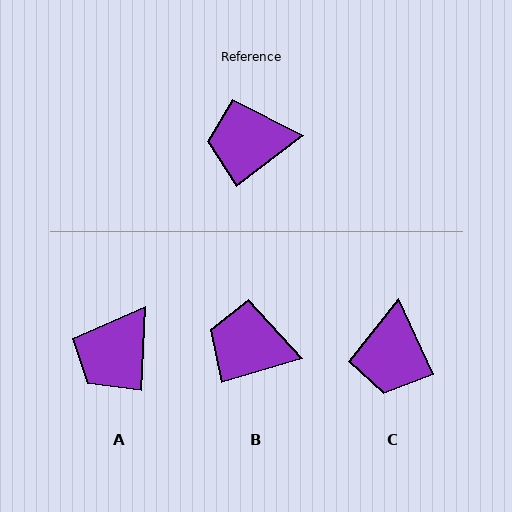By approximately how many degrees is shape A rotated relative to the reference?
Approximately 50 degrees counter-clockwise.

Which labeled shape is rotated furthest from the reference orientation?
C, about 78 degrees away.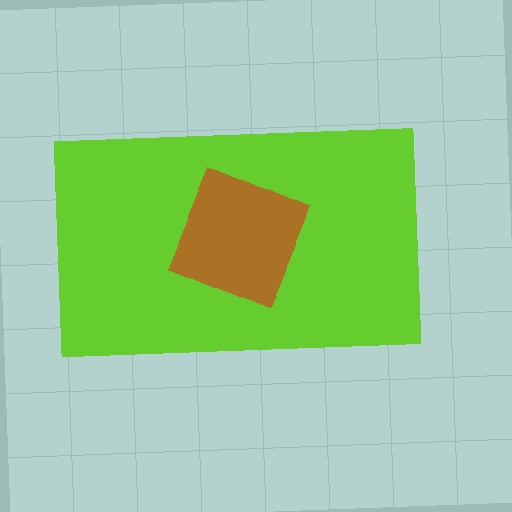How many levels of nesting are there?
2.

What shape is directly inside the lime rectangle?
The brown square.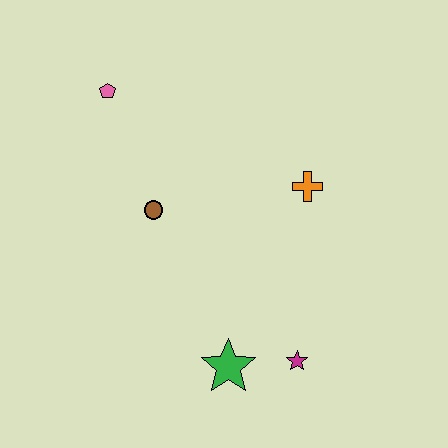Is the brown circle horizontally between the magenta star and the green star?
No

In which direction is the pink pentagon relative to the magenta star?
The pink pentagon is above the magenta star.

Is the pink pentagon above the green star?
Yes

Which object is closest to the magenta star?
The green star is closest to the magenta star.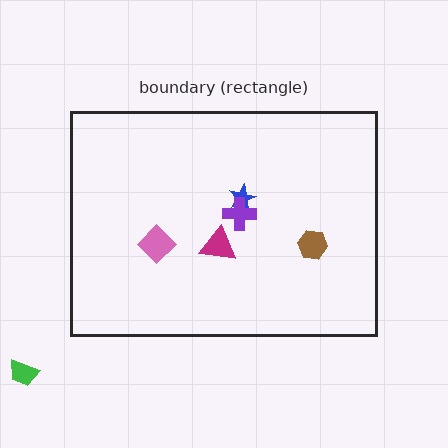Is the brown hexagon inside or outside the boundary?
Inside.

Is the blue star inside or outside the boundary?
Inside.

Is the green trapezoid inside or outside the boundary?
Outside.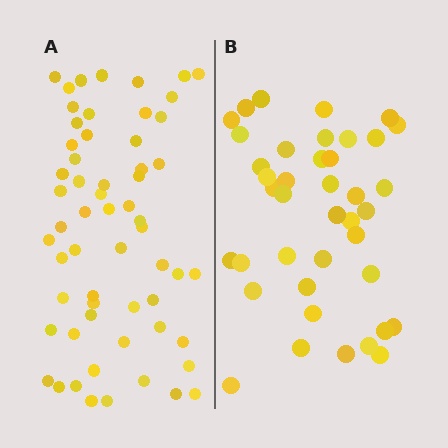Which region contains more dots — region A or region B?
Region A (the left region) has more dots.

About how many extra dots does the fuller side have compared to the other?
Region A has approximately 20 more dots than region B.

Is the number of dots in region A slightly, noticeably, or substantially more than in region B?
Region A has substantially more. The ratio is roughly 1.5 to 1.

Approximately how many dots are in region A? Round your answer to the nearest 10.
About 60 dots. (The exact count is 59, which rounds to 60.)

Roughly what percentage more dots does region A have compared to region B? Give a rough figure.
About 50% more.